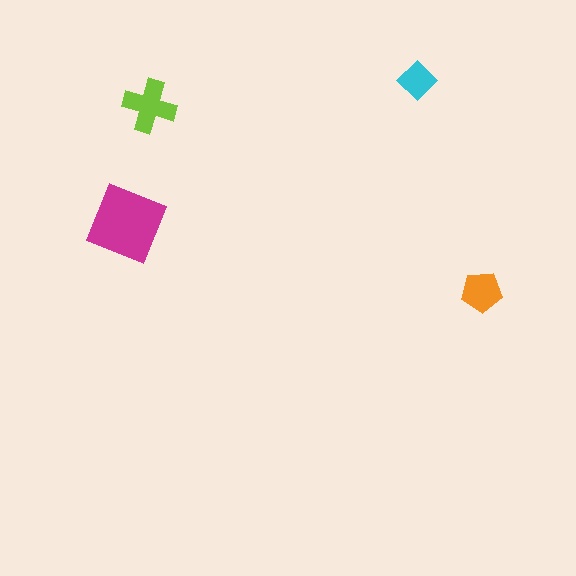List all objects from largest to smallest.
The magenta square, the lime cross, the orange pentagon, the cyan diamond.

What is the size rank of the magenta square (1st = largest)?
1st.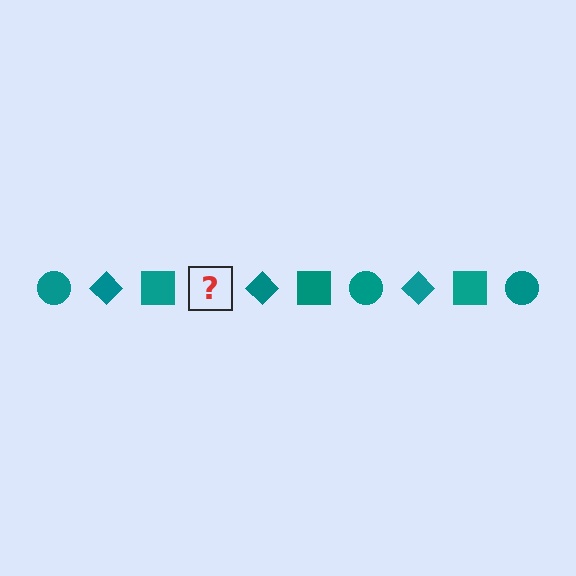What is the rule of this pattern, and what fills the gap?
The rule is that the pattern cycles through circle, diamond, square shapes in teal. The gap should be filled with a teal circle.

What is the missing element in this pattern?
The missing element is a teal circle.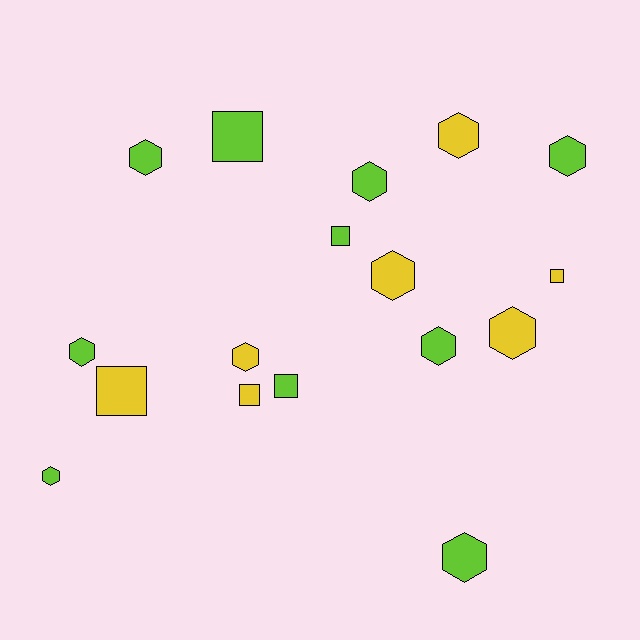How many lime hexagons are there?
There are 7 lime hexagons.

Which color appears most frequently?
Lime, with 10 objects.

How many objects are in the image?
There are 17 objects.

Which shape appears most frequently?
Hexagon, with 11 objects.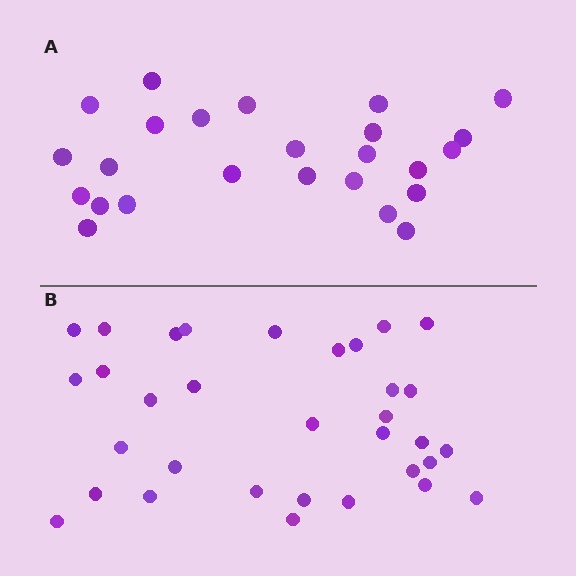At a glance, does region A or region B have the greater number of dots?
Region B (the bottom region) has more dots.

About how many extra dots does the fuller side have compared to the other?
Region B has roughly 8 or so more dots than region A.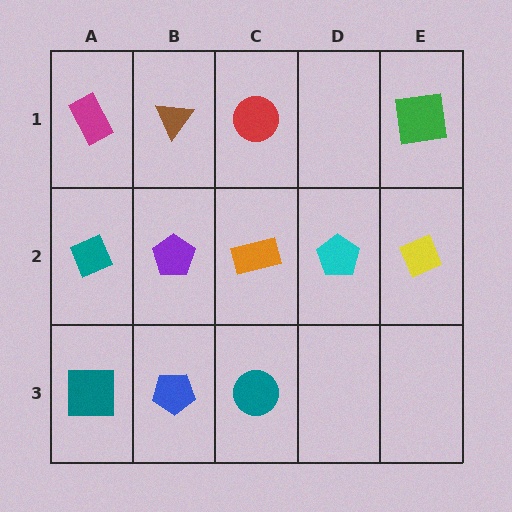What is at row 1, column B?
A brown triangle.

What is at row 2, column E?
A yellow diamond.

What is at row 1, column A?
A magenta rectangle.